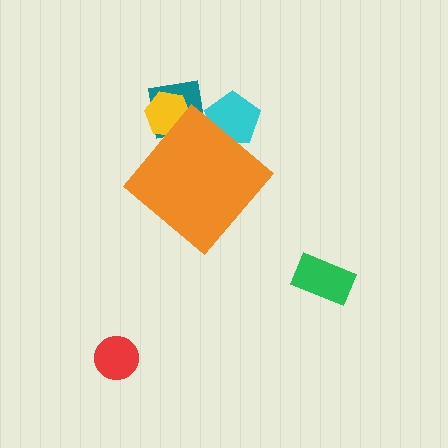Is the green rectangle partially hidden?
No, the green rectangle is fully visible.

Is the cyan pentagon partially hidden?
Yes, the cyan pentagon is partially hidden behind the orange diamond.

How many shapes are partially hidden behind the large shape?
3 shapes are partially hidden.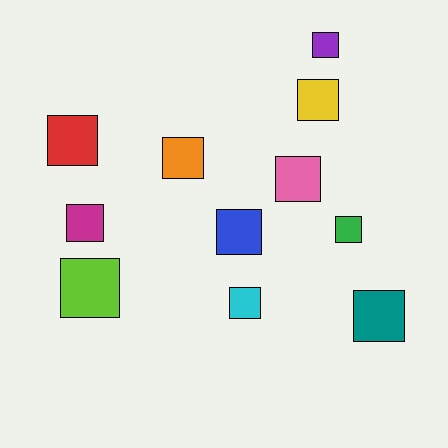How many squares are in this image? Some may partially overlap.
There are 11 squares.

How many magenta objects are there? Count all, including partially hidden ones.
There is 1 magenta object.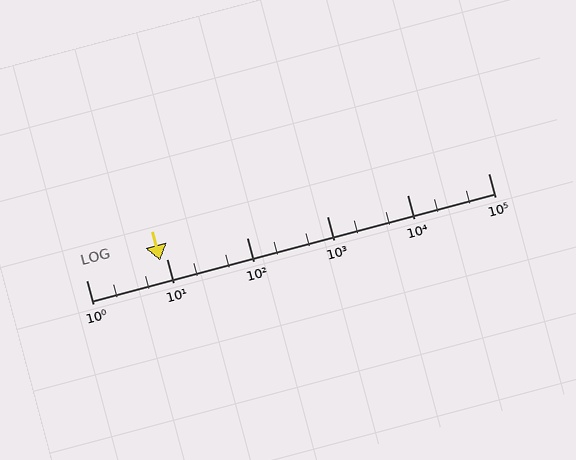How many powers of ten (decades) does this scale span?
The scale spans 5 decades, from 1 to 100000.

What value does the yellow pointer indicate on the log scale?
The pointer indicates approximately 8.4.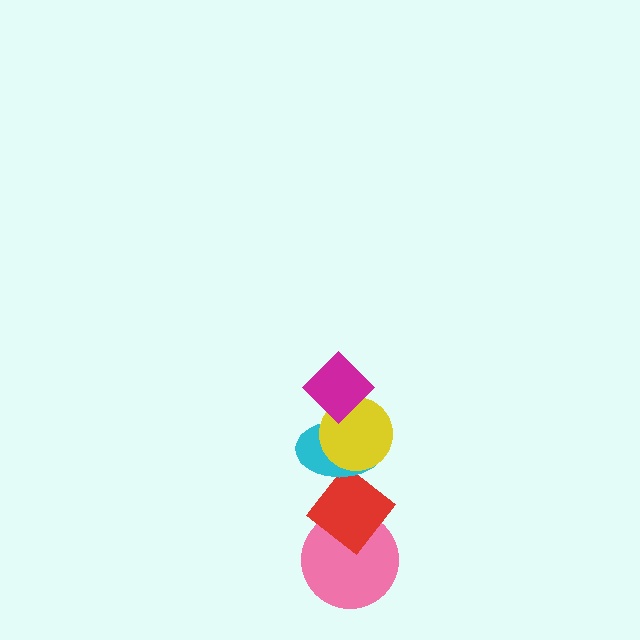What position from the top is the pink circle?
The pink circle is 5th from the top.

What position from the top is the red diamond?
The red diamond is 4th from the top.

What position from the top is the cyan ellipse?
The cyan ellipse is 3rd from the top.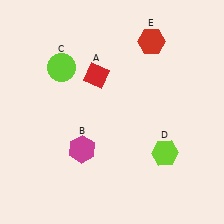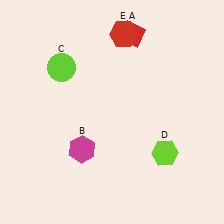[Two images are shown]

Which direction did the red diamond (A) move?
The red diamond (A) moved up.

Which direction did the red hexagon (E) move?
The red hexagon (E) moved left.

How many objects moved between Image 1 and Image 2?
2 objects moved between the two images.